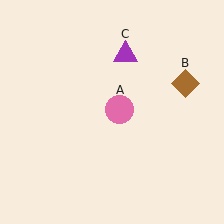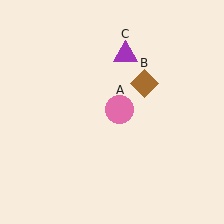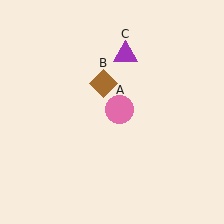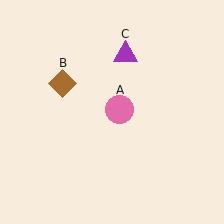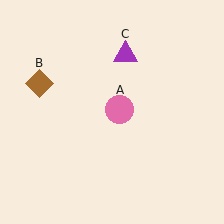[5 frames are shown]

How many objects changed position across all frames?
1 object changed position: brown diamond (object B).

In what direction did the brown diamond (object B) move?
The brown diamond (object B) moved left.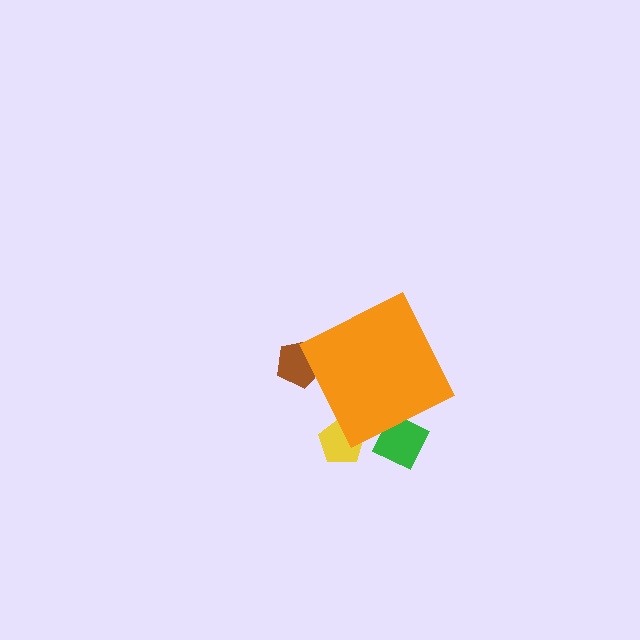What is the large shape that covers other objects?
An orange diamond.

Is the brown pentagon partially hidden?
Yes, the brown pentagon is partially hidden behind the orange diamond.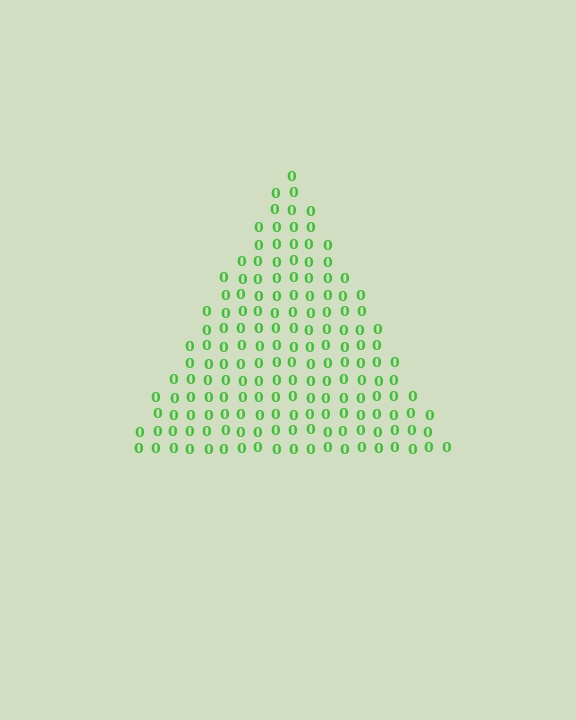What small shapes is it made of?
It is made of small digit 0's.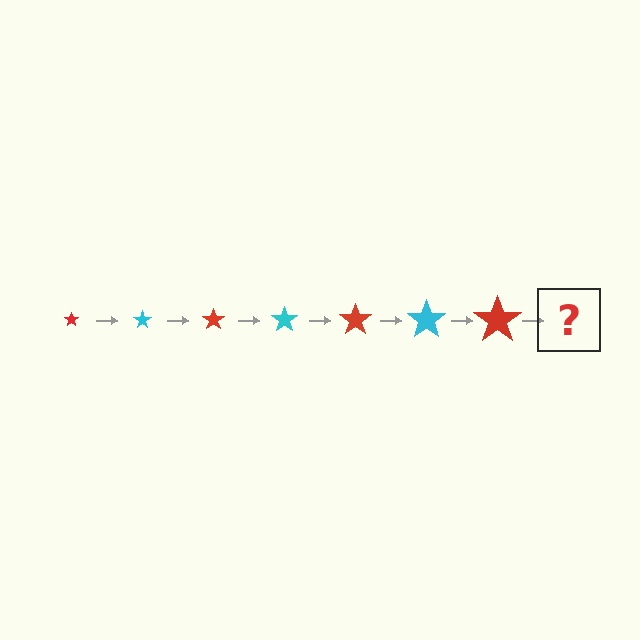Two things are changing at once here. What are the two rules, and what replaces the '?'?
The two rules are that the star grows larger each step and the color cycles through red and cyan. The '?' should be a cyan star, larger than the previous one.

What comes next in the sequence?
The next element should be a cyan star, larger than the previous one.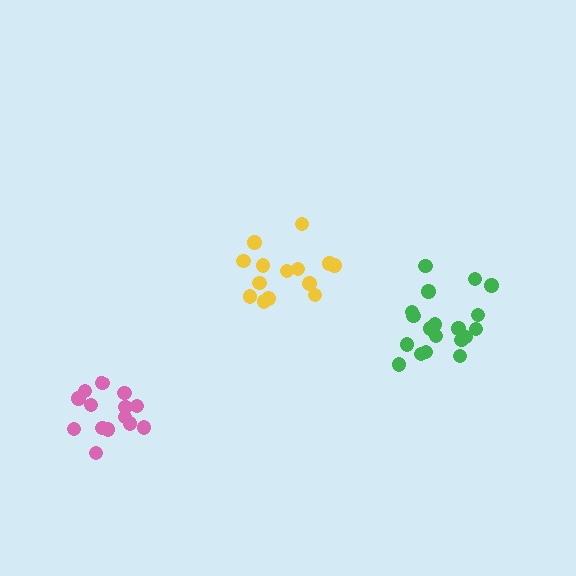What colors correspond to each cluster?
The clusters are colored: yellow, pink, green.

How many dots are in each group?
Group 1: 14 dots, Group 2: 14 dots, Group 3: 19 dots (47 total).